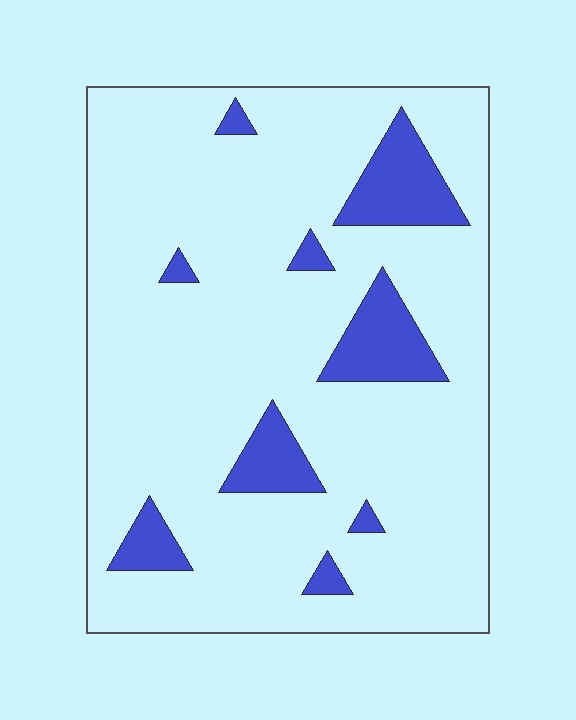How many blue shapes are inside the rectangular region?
9.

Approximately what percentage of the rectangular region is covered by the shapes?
Approximately 15%.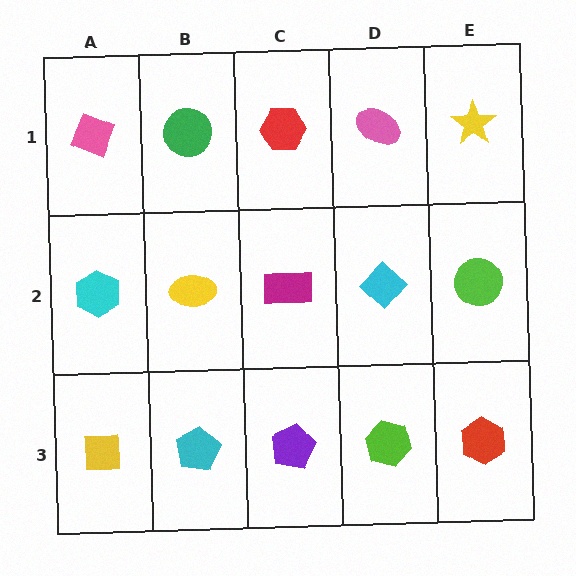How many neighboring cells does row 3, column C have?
3.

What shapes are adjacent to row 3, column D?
A cyan diamond (row 2, column D), a purple pentagon (row 3, column C), a red hexagon (row 3, column E).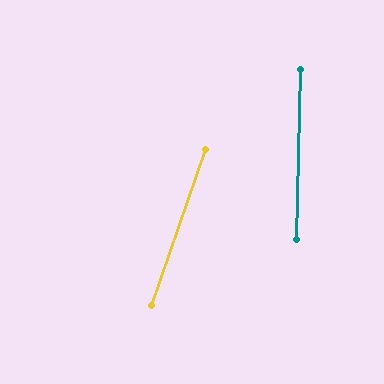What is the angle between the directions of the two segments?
Approximately 18 degrees.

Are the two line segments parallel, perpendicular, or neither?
Neither parallel nor perpendicular — they differ by about 18°.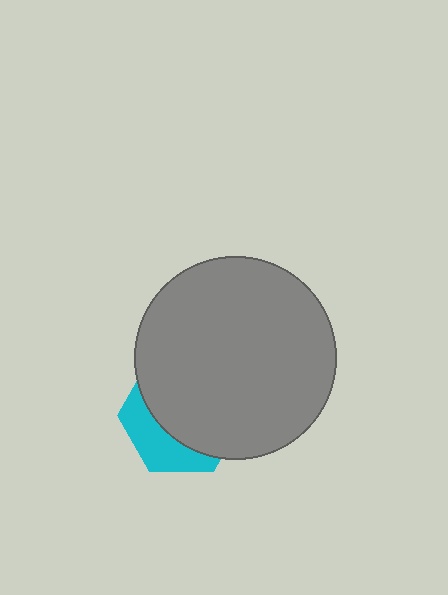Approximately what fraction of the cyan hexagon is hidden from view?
Roughly 68% of the cyan hexagon is hidden behind the gray circle.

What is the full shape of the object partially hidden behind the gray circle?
The partially hidden object is a cyan hexagon.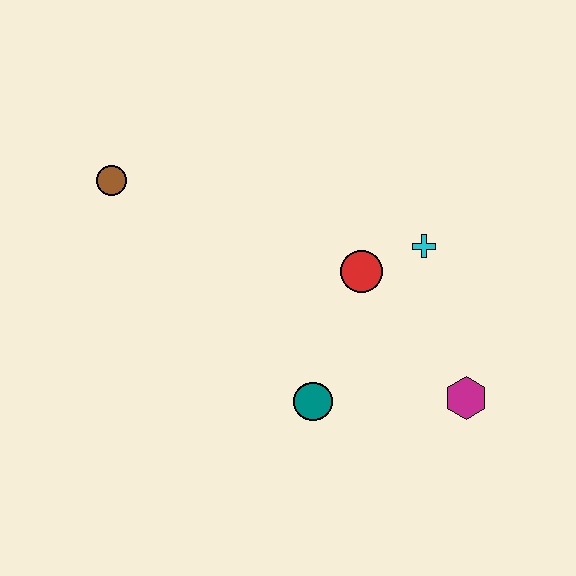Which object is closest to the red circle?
The cyan cross is closest to the red circle.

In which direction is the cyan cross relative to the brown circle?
The cyan cross is to the right of the brown circle.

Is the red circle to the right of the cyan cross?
No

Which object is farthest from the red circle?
The brown circle is farthest from the red circle.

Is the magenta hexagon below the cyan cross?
Yes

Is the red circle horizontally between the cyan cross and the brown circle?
Yes